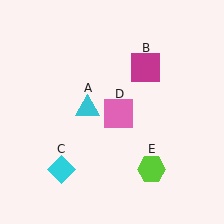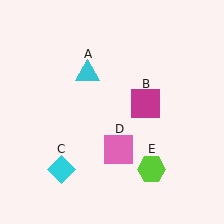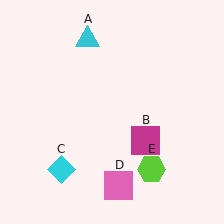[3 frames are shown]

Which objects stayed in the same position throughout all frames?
Cyan diamond (object C) and lime hexagon (object E) remained stationary.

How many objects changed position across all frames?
3 objects changed position: cyan triangle (object A), magenta square (object B), pink square (object D).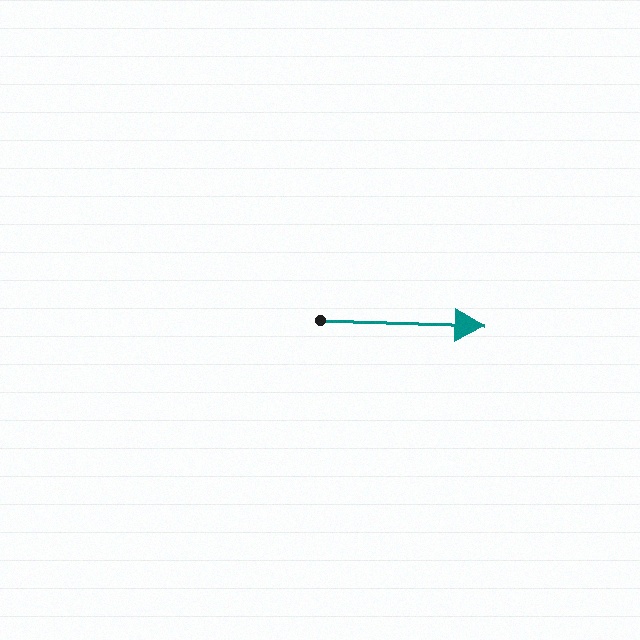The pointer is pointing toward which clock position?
Roughly 3 o'clock.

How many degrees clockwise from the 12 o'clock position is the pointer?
Approximately 92 degrees.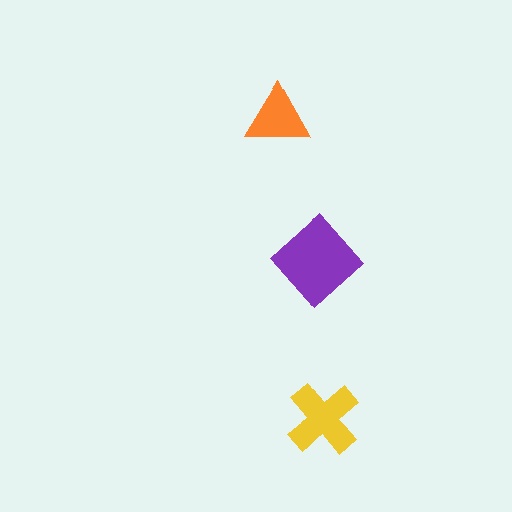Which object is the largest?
The purple diamond.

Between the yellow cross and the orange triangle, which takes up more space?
The yellow cross.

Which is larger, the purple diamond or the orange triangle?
The purple diamond.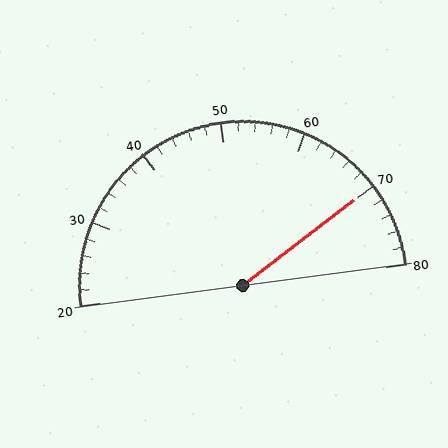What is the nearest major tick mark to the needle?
The nearest major tick mark is 70.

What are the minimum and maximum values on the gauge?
The gauge ranges from 20 to 80.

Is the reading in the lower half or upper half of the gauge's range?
The reading is in the upper half of the range (20 to 80).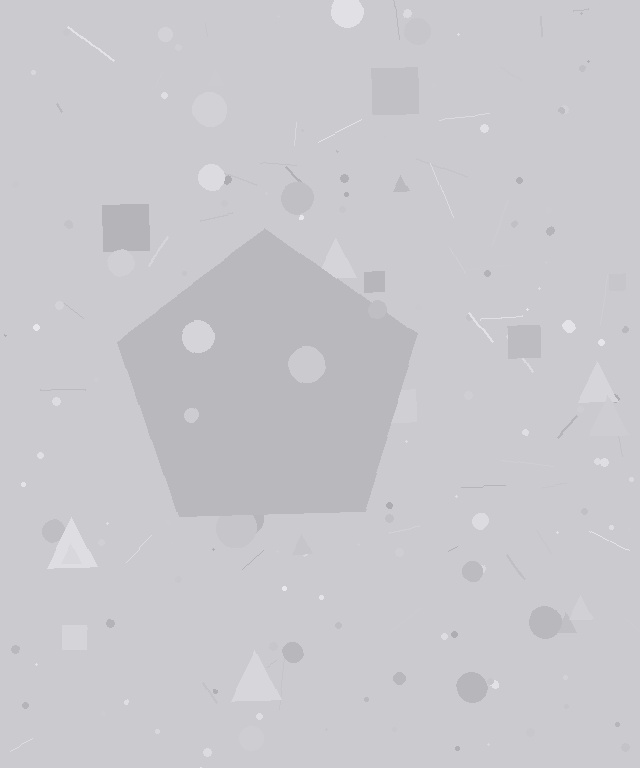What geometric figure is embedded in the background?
A pentagon is embedded in the background.